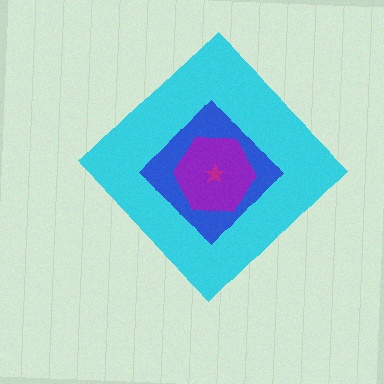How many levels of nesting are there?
4.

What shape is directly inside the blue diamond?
The purple hexagon.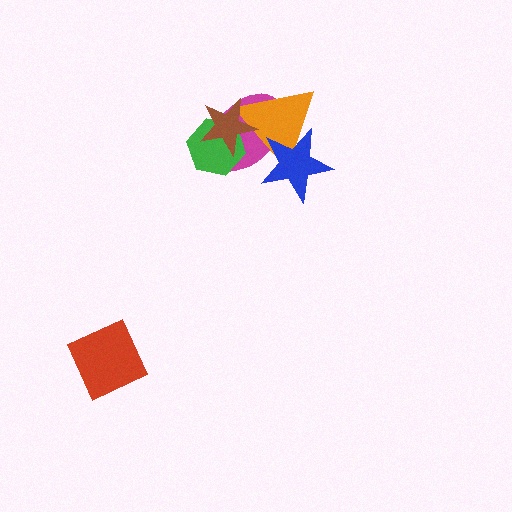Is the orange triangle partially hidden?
Yes, it is partially covered by another shape.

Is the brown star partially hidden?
No, no other shape covers it.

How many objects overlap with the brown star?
3 objects overlap with the brown star.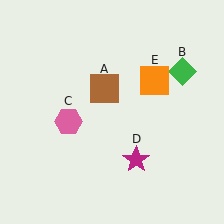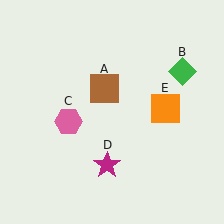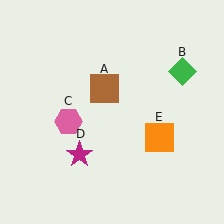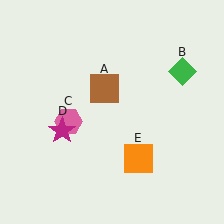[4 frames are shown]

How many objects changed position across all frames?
2 objects changed position: magenta star (object D), orange square (object E).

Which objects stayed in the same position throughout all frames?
Brown square (object A) and green diamond (object B) and pink hexagon (object C) remained stationary.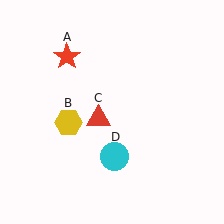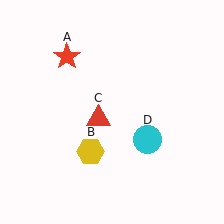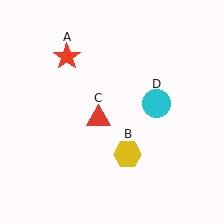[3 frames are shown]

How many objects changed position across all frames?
2 objects changed position: yellow hexagon (object B), cyan circle (object D).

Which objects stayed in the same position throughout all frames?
Red star (object A) and red triangle (object C) remained stationary.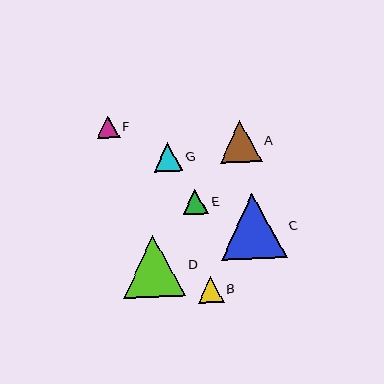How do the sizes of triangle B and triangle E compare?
Triangle B and triangle E are approximately the same size.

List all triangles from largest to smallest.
From largest to smallest: C, D, A, G, B, E, F.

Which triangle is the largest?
Triangle C is the largest with a size of approximately 65 pixels.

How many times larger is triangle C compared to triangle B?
Triangle C is approximately 2.5 times the size of triangle B.